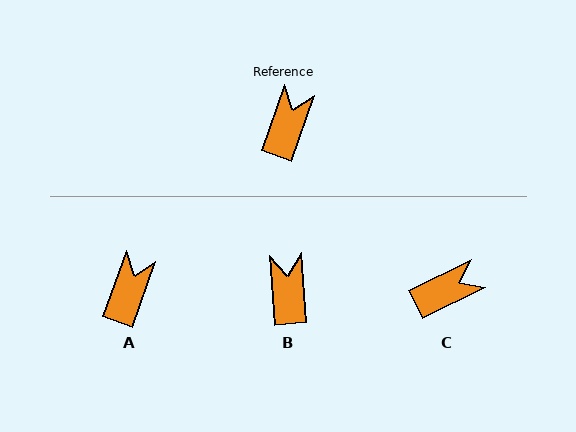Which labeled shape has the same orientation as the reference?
A.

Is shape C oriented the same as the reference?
No, it is off by about 44 degrees.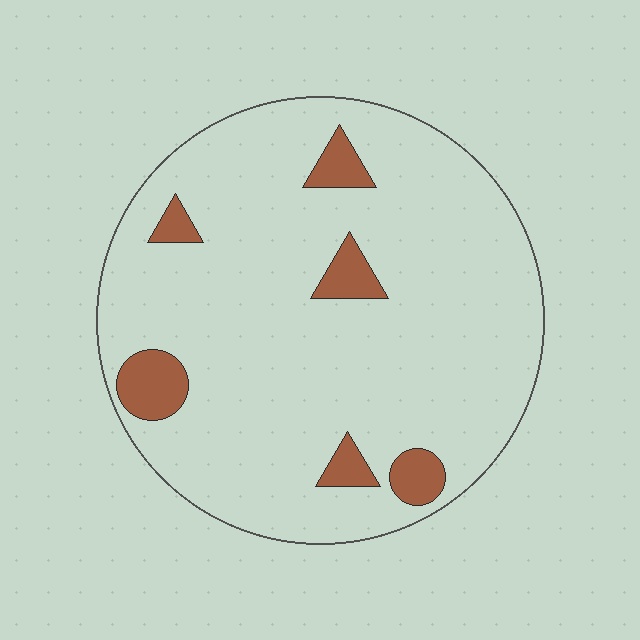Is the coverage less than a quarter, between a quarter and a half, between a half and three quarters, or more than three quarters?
Less than a quarter.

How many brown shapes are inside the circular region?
6.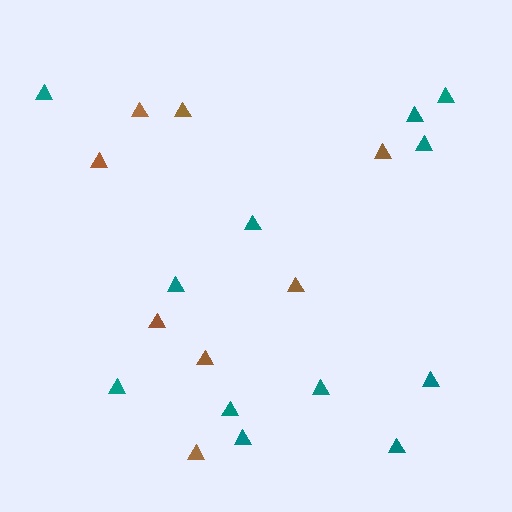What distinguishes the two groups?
There are 2 groups: one group of teal triangles (12) and one group of brown triangles (8).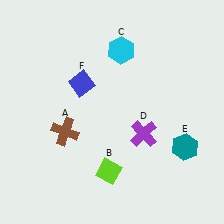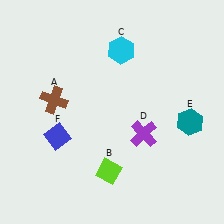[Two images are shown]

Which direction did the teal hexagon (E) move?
The teal hexagon (E) moved up.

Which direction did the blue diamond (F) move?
The blue diamond (F) moved down.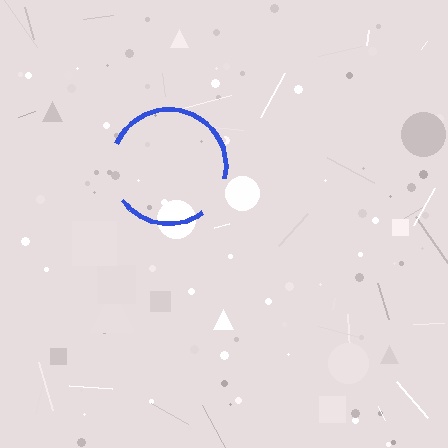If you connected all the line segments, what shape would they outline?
They would outline a circle.